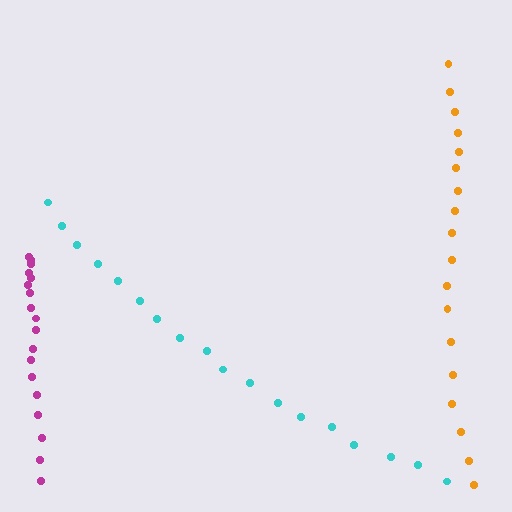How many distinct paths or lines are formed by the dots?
There are 3 distinct paths.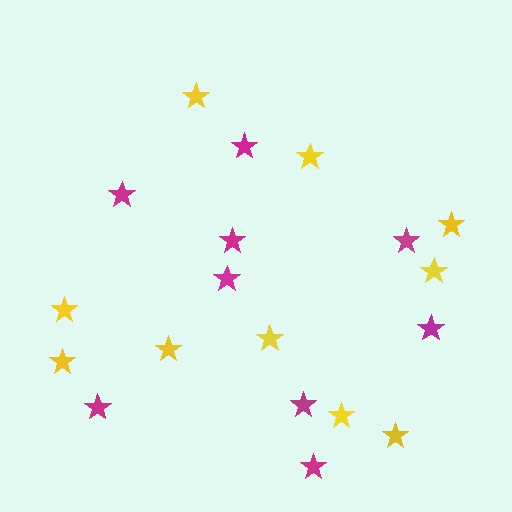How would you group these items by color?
There are 2 groups: one group of yellow stars (10) and one group of magenta stars (9).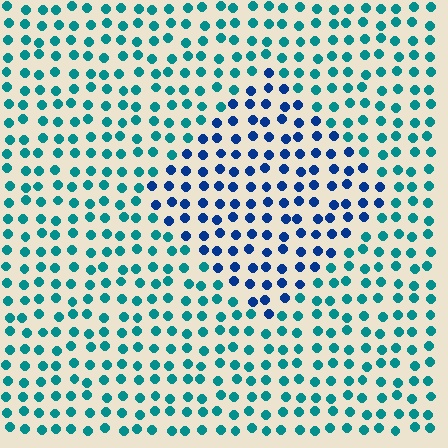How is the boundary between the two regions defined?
The boundary is defined purely by a slight shift in hue (about 41 degrees). Spacing, size, and orientation are identical on both sides.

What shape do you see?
I see a diamond.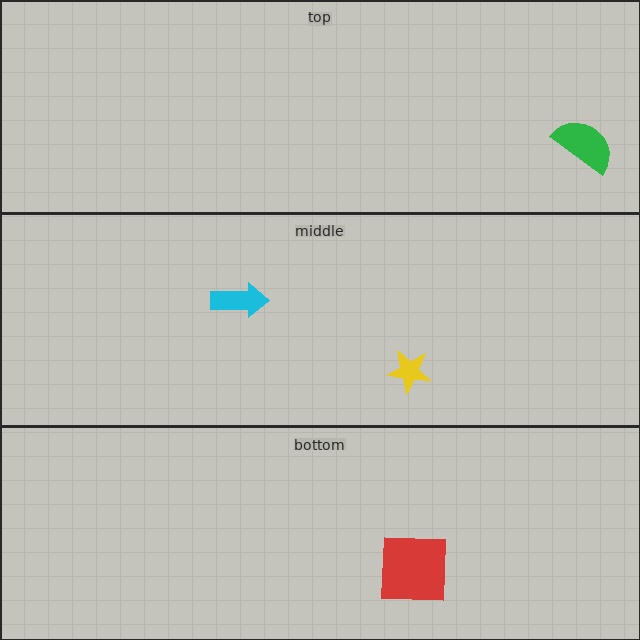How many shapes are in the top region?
1.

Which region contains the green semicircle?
The top region.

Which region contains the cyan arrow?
The middle region.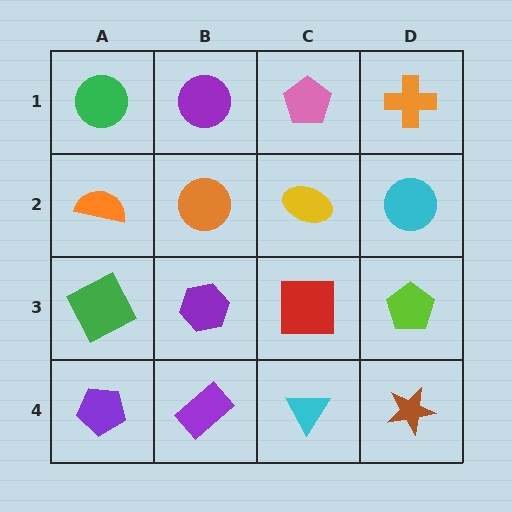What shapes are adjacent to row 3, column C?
A yellow ellipse (row 2, column C), a cyan triangle (row 4, column C), a purple hexagon (row 3, column B), a lime pentagon (row 3, column D).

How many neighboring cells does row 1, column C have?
3.